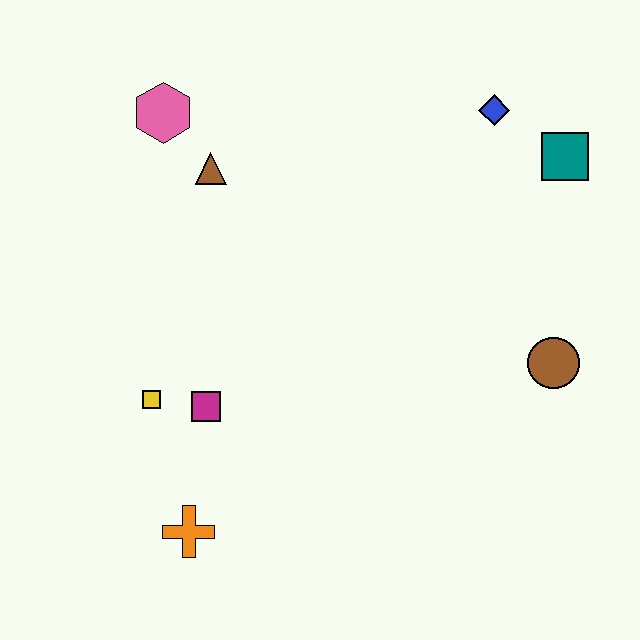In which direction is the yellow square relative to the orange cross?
The yellow square is above the orange cross.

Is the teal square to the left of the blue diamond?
No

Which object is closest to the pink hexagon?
The brown triangle is closest to the pink hexagon.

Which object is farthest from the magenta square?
The teal square is farthest from the magenta square.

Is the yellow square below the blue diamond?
Yes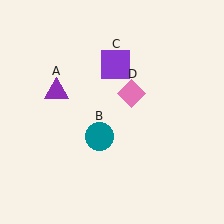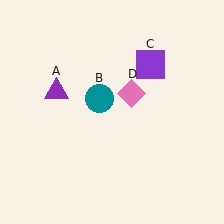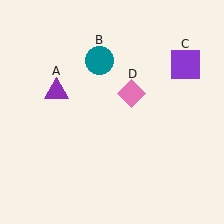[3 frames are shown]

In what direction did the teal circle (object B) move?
The teal circle (object B) moved up.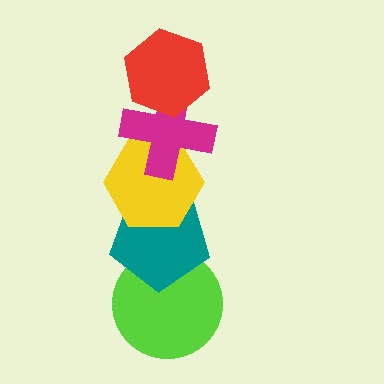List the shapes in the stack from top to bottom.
From top to bottom: the red hexagon, the magenta cross, the yellow hexagon, the teal pentagon, the lime circle.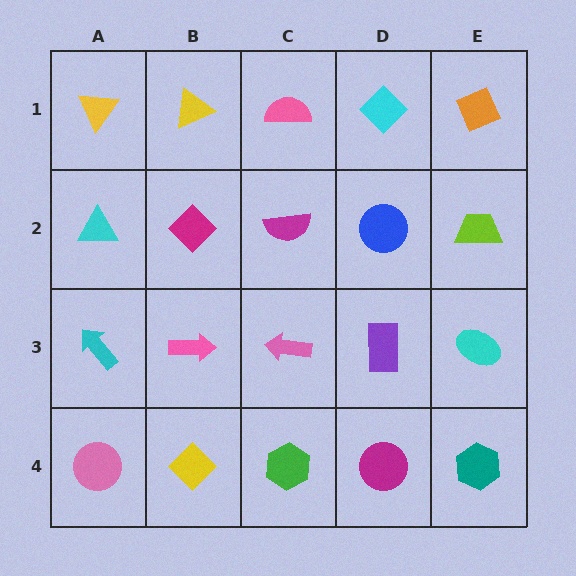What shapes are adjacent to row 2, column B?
A yellow triangle (row 1, column B), a pink arrow (row 3, column B), a cyan triangle (row 2, column A), a magenta semicircle (row 2, column C).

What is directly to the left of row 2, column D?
A magenta semicircle.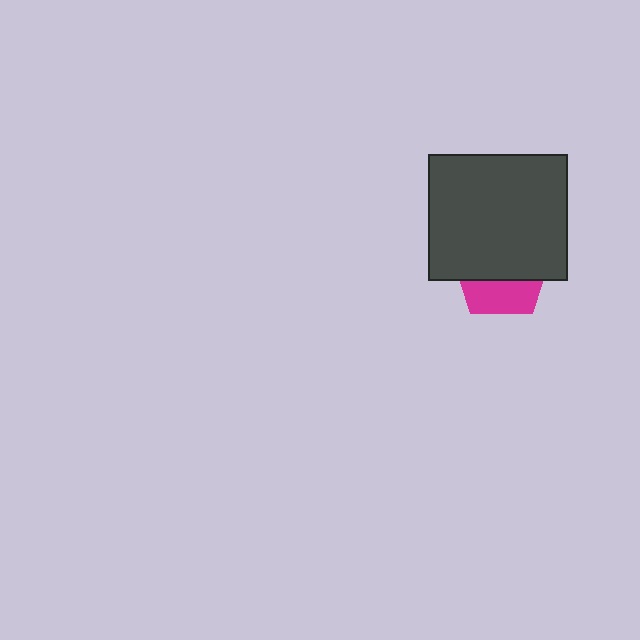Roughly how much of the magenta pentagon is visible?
A small part of it is visible (roughly 35%).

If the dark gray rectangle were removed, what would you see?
You would see the complete magenta pentagon.